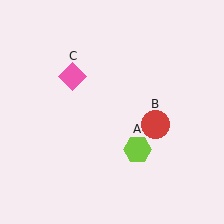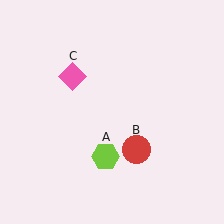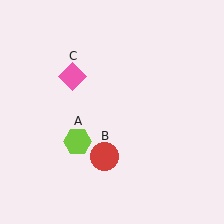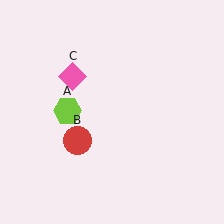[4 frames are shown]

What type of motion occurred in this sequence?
The lime hexagon (object A), red circle (object B) rotated clockwise around the center of the scene.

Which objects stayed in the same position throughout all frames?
Pink diamond (object C) remained stationary.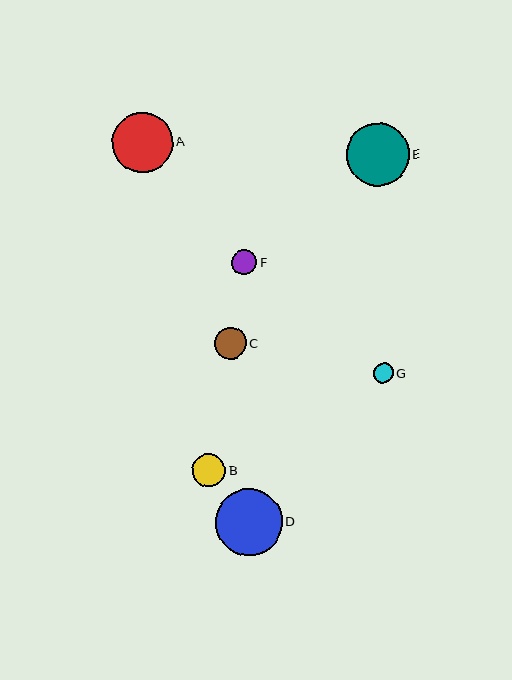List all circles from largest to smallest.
From largest to smallest: D, E, A, B, C, F, G.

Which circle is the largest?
Circle D is the largest with a size of approximately 67 pixels.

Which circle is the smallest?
Circle G is the smallest with a size of approximately 20 pixels.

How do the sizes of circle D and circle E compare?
Circle D and circle E are approximately the same size.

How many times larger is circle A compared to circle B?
Circle A is approximately 1.8 times the size of circle B.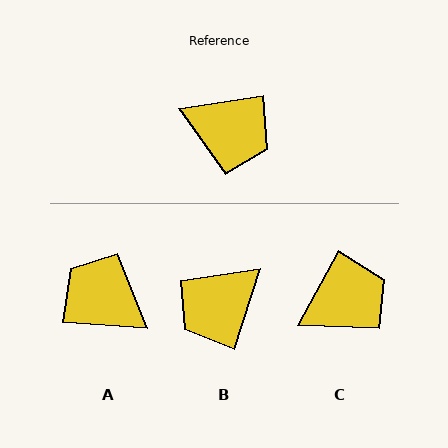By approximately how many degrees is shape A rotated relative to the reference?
Approximately 167 degrees counter-clockwise.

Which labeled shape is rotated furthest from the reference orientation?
A, about 167 degrees away.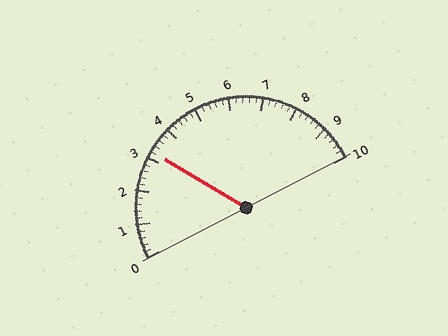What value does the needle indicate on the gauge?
The needle indicates approximately 3.2.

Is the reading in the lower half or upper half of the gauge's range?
The reading is in the lower half of the range (0 to 10).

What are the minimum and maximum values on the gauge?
The gauge ranges from 0 to 10.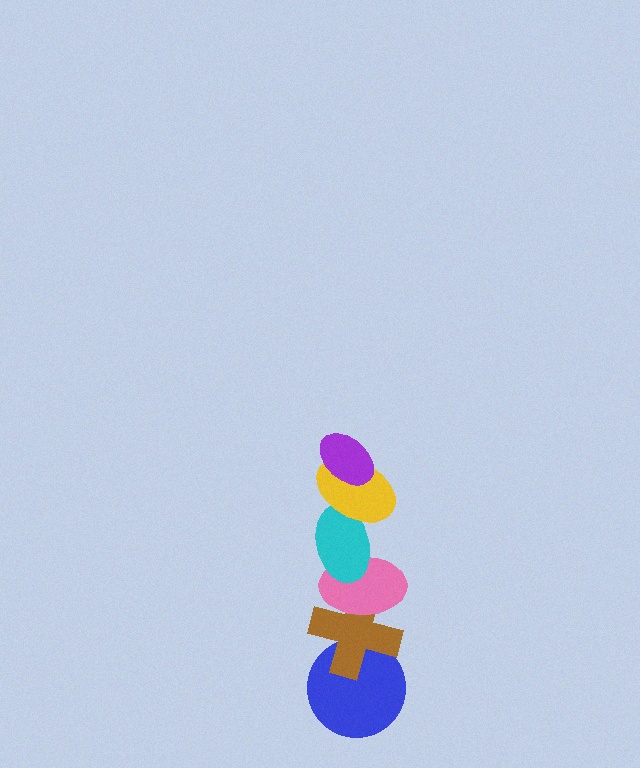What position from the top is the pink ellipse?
The pink ellipse is 4th from the top.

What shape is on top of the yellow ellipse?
The purple ellipse is on top of the yellow ellipse.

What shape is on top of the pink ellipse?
The cyan ellipse is on top of the pink ellipse.